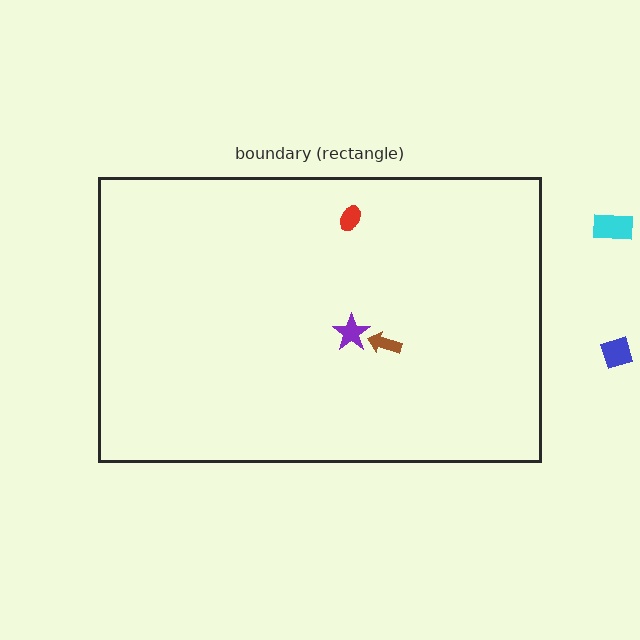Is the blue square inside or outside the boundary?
Outside.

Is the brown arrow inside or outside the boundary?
Inside.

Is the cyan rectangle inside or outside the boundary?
Outside.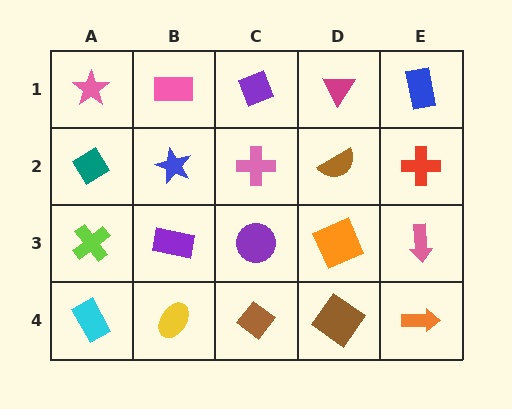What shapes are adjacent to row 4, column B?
A purple rectangle (row 3, column B), a cyan rectangle (row 4, column A), a brown diamond (row 4, column C).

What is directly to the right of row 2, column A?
A blue star.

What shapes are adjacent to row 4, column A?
A lime cross (row 3, column A), a yellow ellipse (row 4, column B).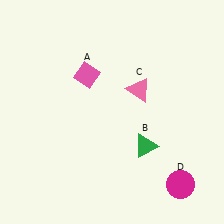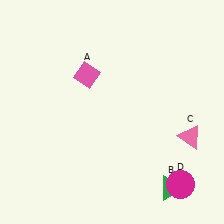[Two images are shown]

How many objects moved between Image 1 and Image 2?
2 objects moved between the two images.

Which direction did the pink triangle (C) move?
The pink triangle (C) moved right.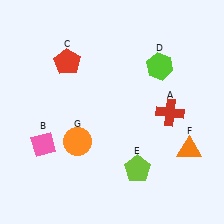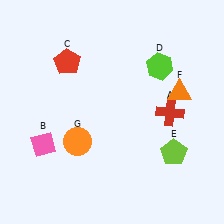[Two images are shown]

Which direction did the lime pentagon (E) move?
The lime pentagon (E) moved right.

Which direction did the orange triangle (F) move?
The orange triangle (F) moved up.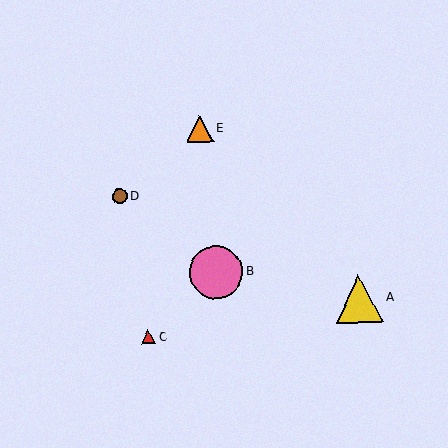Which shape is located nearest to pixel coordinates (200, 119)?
The orange triangle (labeled E) at (200, 129) is nearest to that location.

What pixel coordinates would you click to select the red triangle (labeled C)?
Click at (149, 337) to select the red triangle C.